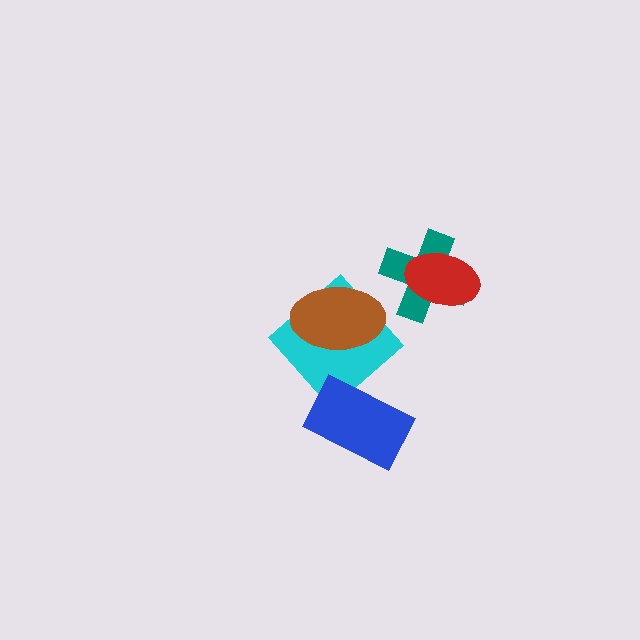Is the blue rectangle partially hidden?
No, no other shape covers it.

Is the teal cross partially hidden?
Yes, it is partially covered by another shape.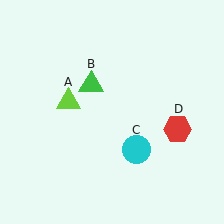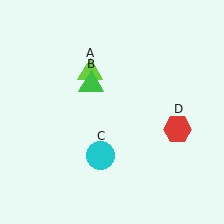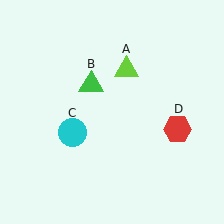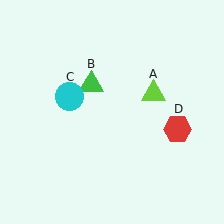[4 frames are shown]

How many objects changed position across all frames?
2 objects changed position: lime triangle (object A), cyan circle (object C).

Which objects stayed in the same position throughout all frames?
Green triangle (object B) and red hexagon (object D) remained stationary.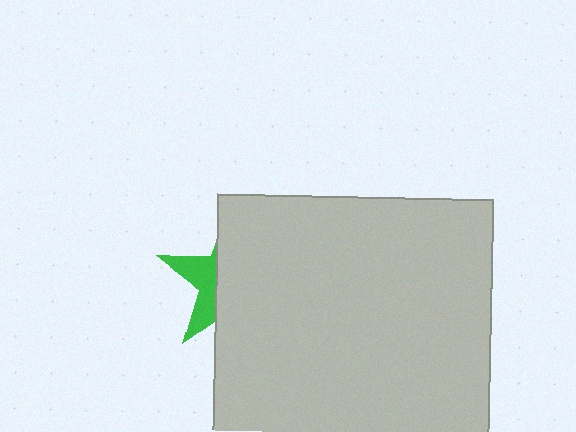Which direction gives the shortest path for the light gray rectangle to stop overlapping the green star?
Moving right gives the shortest separation.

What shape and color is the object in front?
The object in front is a light gray rectangle.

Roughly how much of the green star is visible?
A small part of it is visible (roughly 32%).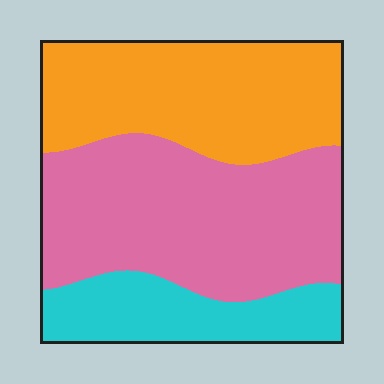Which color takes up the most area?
Pink, at roughly 45%.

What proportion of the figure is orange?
Orange takes up about three eighths (3/8) of the figure.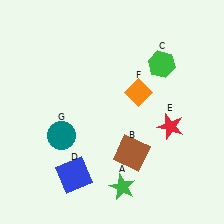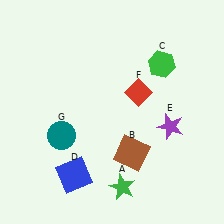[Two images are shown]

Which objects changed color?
E changed from red to purple. F changed from orange to red.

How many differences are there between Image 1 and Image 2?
There are 2 differences between the two images.